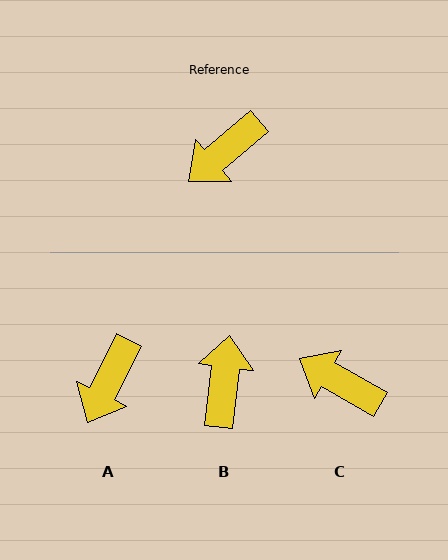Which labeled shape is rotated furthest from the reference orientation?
B, about 137 degrees away.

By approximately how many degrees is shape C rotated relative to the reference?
Approximately 70 degrees clockwise.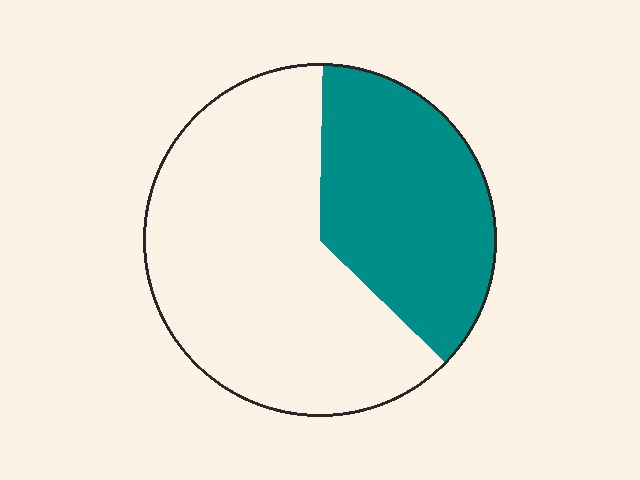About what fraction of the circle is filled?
About three eighths (3/8).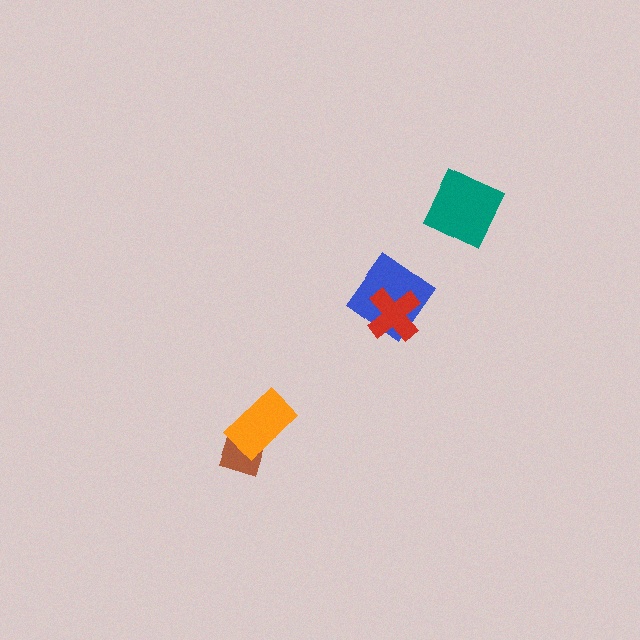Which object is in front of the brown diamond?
The orange rectangle is in front of the brown diamond.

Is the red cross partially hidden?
No, no other shape covers it.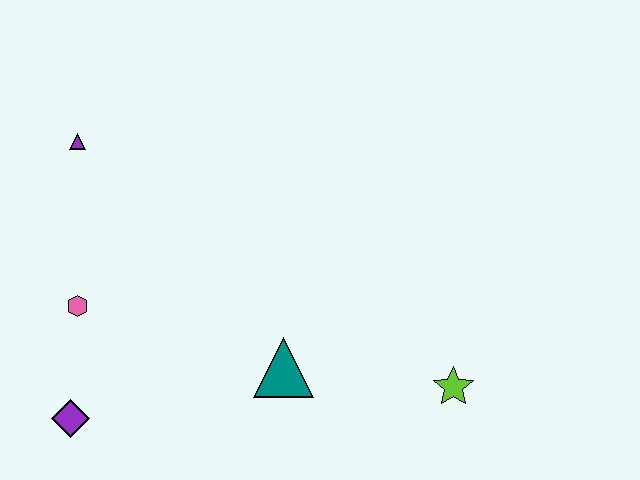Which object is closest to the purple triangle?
The pink hexagon is closest to the purple triangle.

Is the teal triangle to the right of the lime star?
No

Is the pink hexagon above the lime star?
Yes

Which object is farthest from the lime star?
The purple triangle is farthest from the lime star.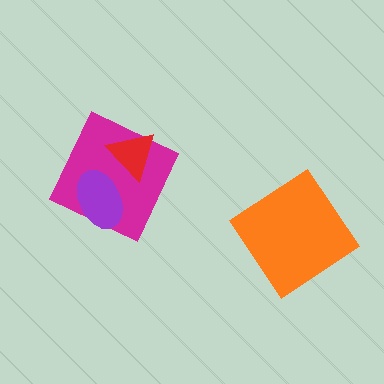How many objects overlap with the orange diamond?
0 objects overlap with the orange diamond.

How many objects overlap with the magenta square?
2 objects overlap with the magenta square.